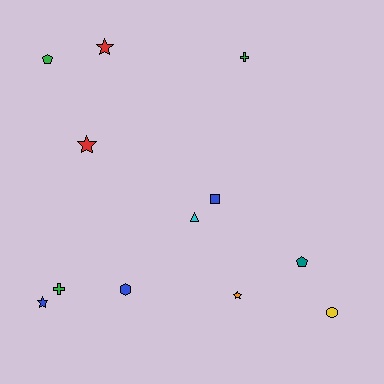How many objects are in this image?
There are 12 objects.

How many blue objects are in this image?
There are 3 blue objects.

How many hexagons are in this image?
There is 1 hexagon.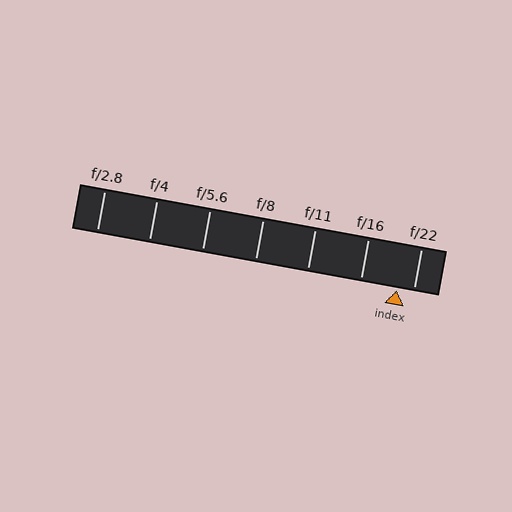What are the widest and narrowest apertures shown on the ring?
The widest aperture shown is f/2.8 and the narrowest is f/22.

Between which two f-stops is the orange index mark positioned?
The index mark is between f/16 and f/22.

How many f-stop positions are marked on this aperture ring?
There are 7 f-stop positions marked.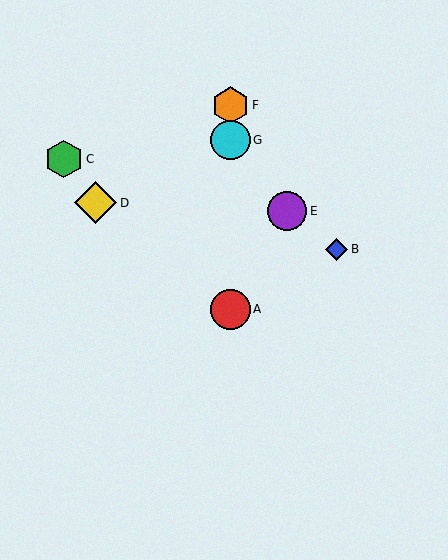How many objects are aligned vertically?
3 objects (A, F, G) are aligned vertically.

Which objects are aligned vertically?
Objects A, F, G are aligned vertically.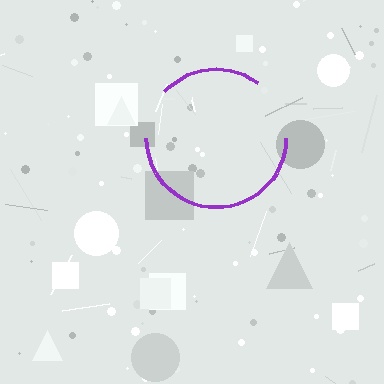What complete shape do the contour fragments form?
The contour fragments form a circle.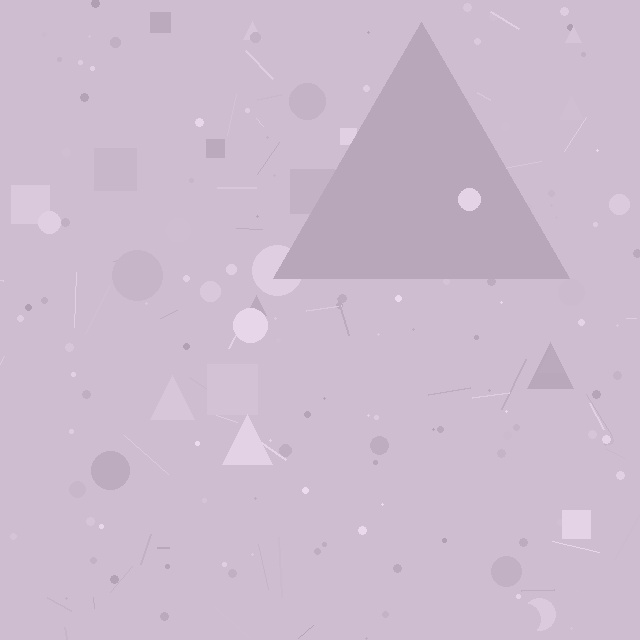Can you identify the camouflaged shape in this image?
The camouflaged shape is a triangle.